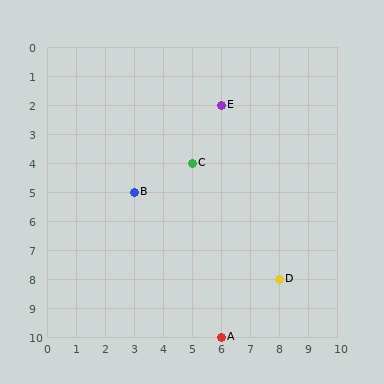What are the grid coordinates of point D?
Point D is at grid coordinates (8, 8).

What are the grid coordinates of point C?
Point C is at grid coordinates (5, 4).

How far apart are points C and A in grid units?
Points C and A are 1 column and 6 rows apart (about 6.1 grid units diagonally).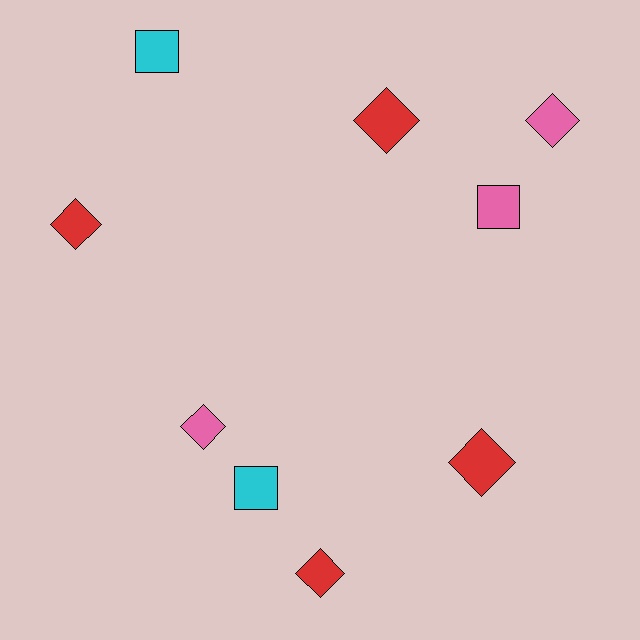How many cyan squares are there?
There are 2 cyan squares.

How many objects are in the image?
There are 9 objects.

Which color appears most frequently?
Red, with 4 objects.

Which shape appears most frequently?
Diamond, with 6 objects.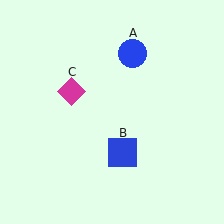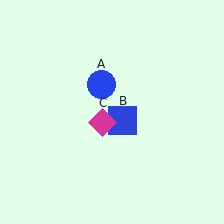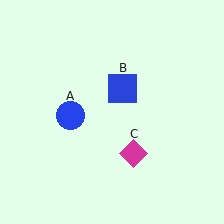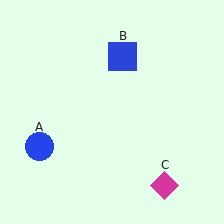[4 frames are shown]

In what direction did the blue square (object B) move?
The blue square (object B) moved up.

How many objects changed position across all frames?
3 objects changed position: blue circle (object A), blue square (object B), magenta diamond (object C).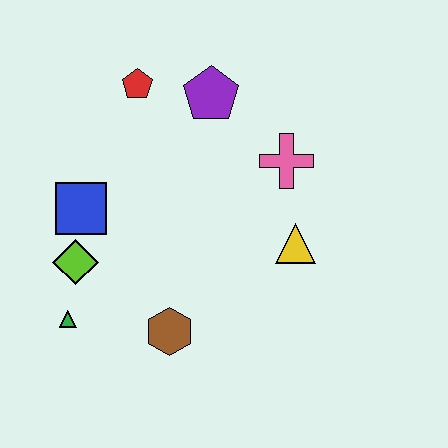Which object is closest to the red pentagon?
The purple pentagon is closest to the red pentagon.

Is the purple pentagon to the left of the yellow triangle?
Yes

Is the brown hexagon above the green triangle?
No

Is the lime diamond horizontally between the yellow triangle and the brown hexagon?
No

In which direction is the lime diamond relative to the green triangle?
The lime diamond is above the green triangle.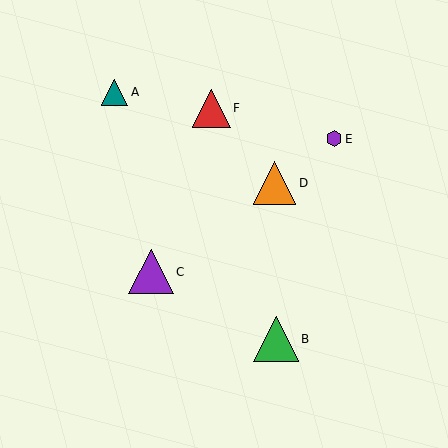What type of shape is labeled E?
Shape E is a purple hexagon.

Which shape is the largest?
The green triangle (labeled B) is the largest.